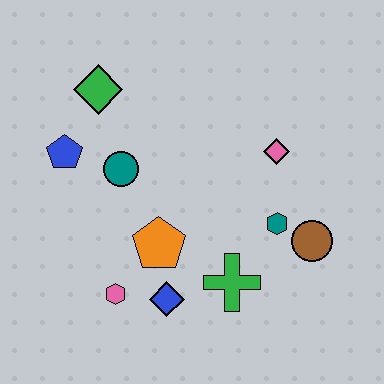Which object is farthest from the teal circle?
The brown circle is farthest from the teal circle.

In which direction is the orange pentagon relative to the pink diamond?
The orange pentagon is to the left of the pink diamond.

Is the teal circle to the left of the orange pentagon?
Yes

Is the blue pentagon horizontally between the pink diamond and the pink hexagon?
No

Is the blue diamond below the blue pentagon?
Yes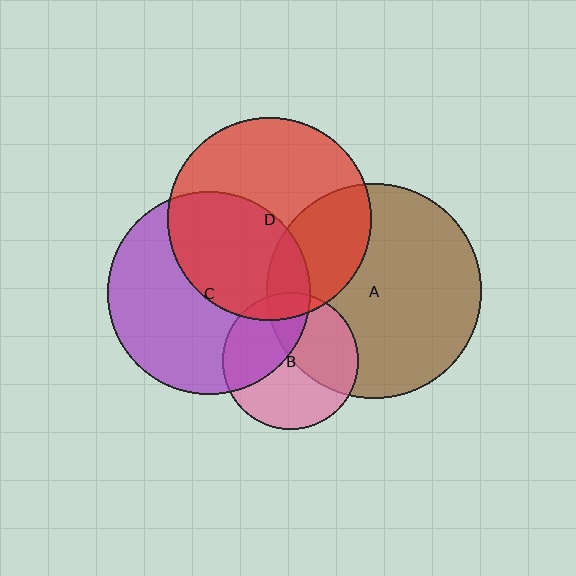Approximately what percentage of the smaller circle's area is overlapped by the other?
Approximately 10%.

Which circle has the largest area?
Circle A (brown).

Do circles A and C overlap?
Yes.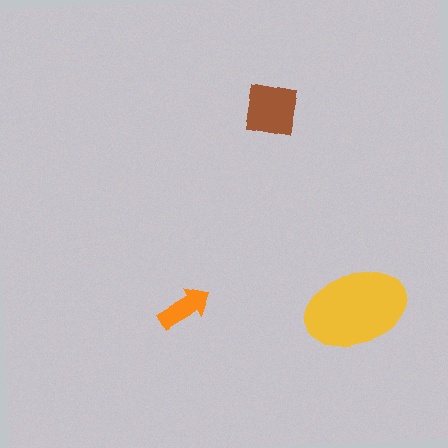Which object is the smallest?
The orange arrow.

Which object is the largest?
The yellow ellipse.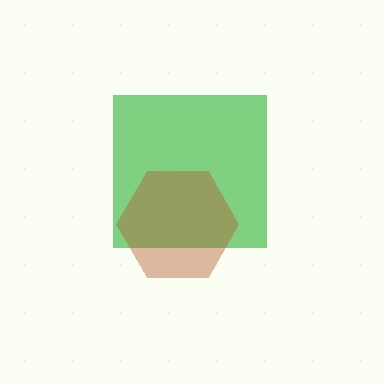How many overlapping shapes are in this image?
There are 2 overlapping shapes in the image.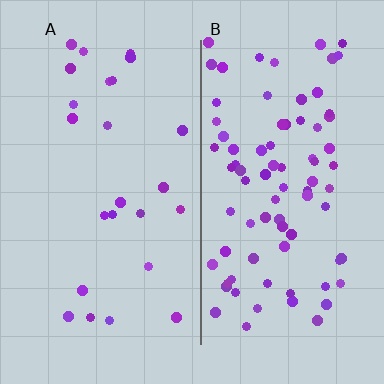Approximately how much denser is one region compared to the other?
Approximately 3.4× — region B over region A.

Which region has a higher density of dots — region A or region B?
B (the right).